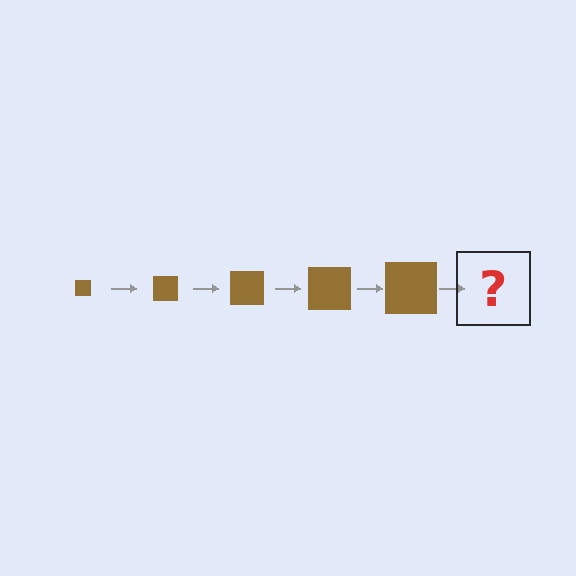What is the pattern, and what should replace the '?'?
The pattern is that the square gets progressively larger each step. The '?' should be a brown square, larger than the previous one.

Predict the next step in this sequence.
The next step is a brown square, larger than the previous one.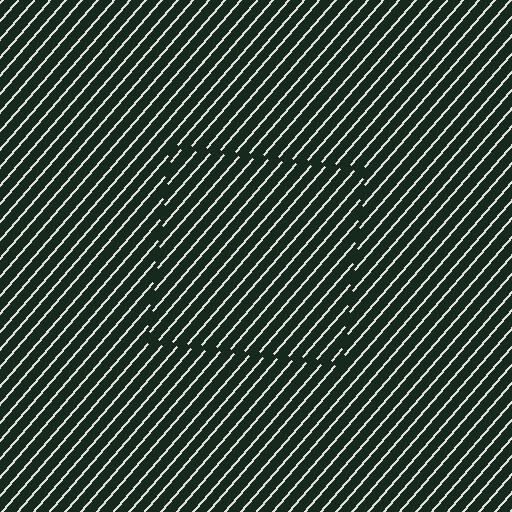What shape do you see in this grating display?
An illusory square. The interior of the shape contains the same grating, shifted by half a period — the contour is defined by the phase discontinuity where line-ends from the inner and outer gratings abut.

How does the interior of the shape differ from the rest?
The interior of the shape contains the same grating, shifted by half a period — the contour is defined by the phase discontinuity where line-ends from the inner and outer gratings abut.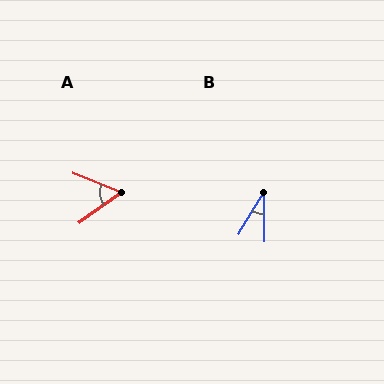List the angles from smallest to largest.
B (32°), A (57°).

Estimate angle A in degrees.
Approximately 57 degrees.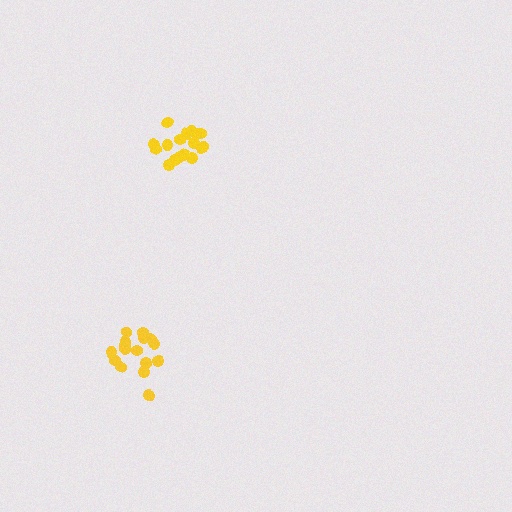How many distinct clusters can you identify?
There are 2 distinct clusters.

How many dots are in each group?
Group 1: 17 dots, Group 2: 16 dots (33 total).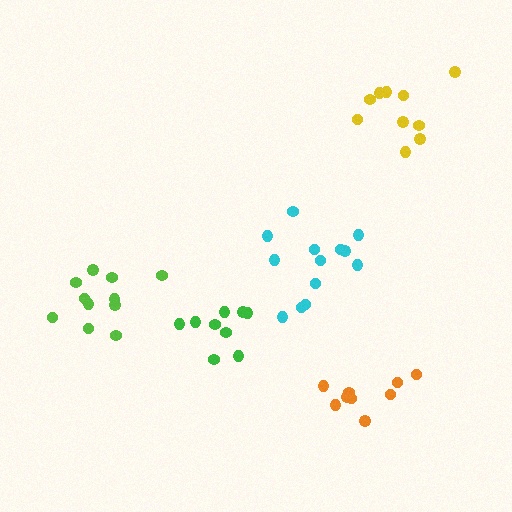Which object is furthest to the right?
The yellow cluster is rightmost.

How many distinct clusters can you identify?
There are 5 distinct clusters.